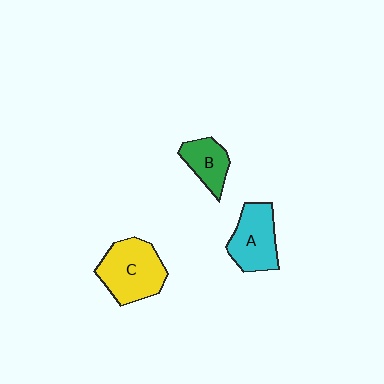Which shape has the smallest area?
Shape B (green).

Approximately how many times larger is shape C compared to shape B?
Approximately 1.8 times.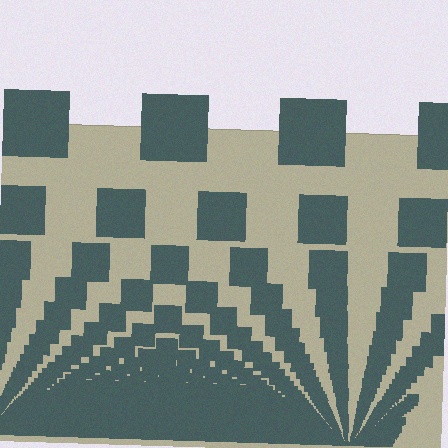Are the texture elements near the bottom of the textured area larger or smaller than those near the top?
Smaller. The gradient is inverted — elements near the bottom are smaller and denser.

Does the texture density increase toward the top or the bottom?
Density increases toward the bottom.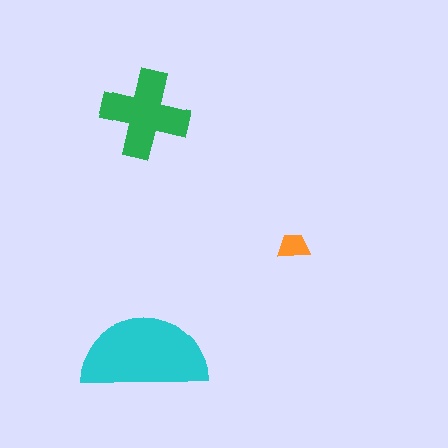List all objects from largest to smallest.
The cyan semicircle, the green cross, the orange trapezoid.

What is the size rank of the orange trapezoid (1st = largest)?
3rd.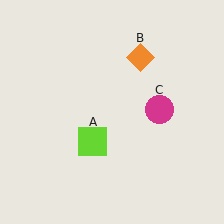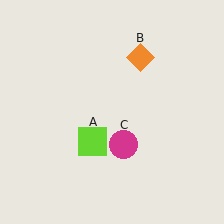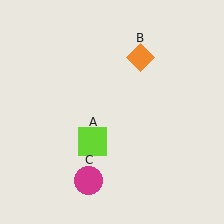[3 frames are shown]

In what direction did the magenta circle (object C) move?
The magenta circle (object C) moved down and to the left.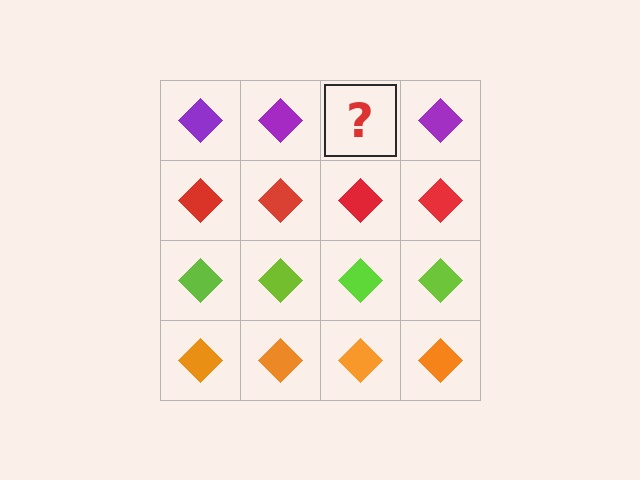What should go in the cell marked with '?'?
The missing cell should contain a purple diamond.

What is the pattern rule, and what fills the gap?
The rule is that each row has a consistent color. The gap should be filled with a purple diamond.